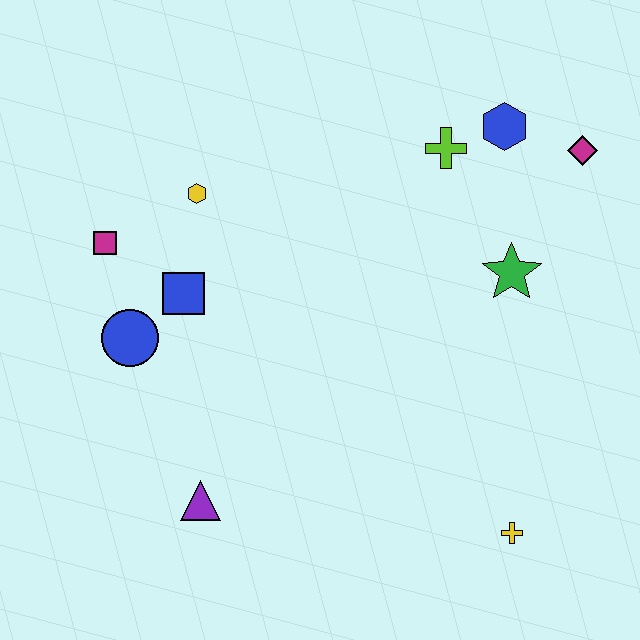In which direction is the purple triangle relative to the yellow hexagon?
The purple triangle is below the yellow hexagon.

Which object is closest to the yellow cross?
The green star is closest to the yellow cross.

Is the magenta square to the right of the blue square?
No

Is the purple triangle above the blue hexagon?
No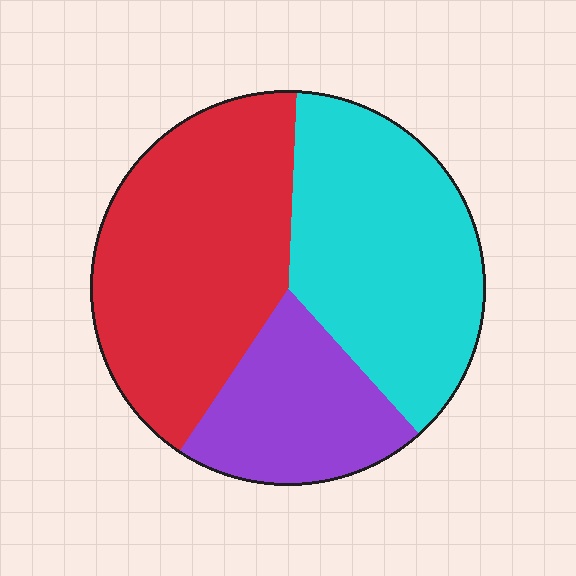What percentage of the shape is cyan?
Cyan covers roughly 40% of the shape.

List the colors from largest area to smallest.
From largest to smallest: red, cyan, purple.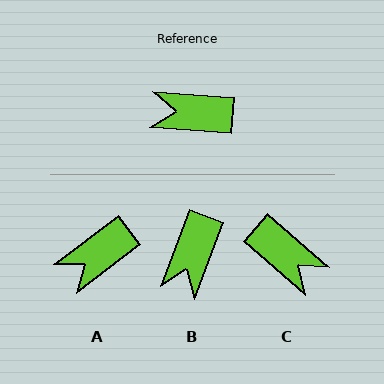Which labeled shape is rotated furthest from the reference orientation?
C, about 143 degrees away.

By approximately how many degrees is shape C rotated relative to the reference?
Approximately 143 degrees counter-clockwise.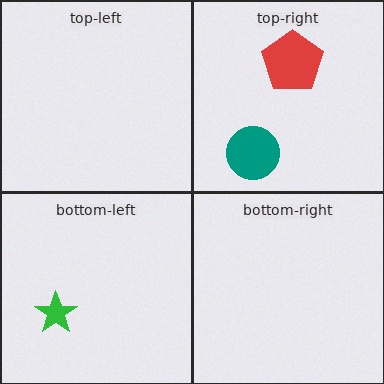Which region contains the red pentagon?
The top-right region.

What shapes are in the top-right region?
The teal circle, the red pentagon.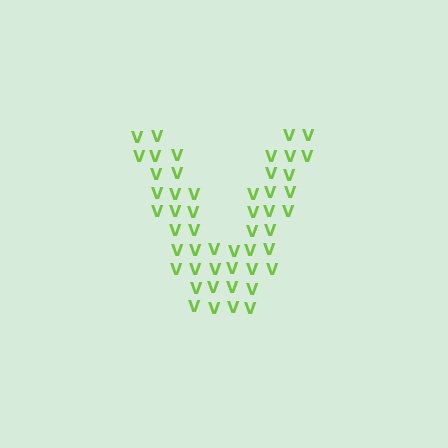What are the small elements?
The small elements are letter V's.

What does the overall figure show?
The overall figure shows the letter V.